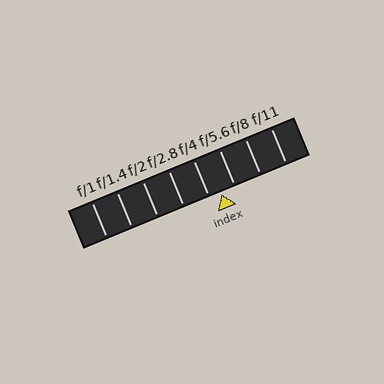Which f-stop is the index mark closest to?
The index mark is closest to f/4.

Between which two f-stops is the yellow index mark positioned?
The index mark is between f/4 and f/5.6.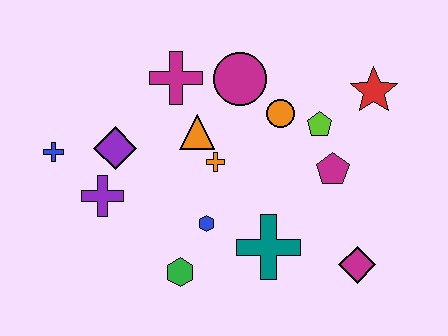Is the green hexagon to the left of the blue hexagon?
Yes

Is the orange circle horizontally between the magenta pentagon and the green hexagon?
Yes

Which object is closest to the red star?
The lime pentagon is closest to the red star.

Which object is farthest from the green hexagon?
The red star is farthest from the green hexagon.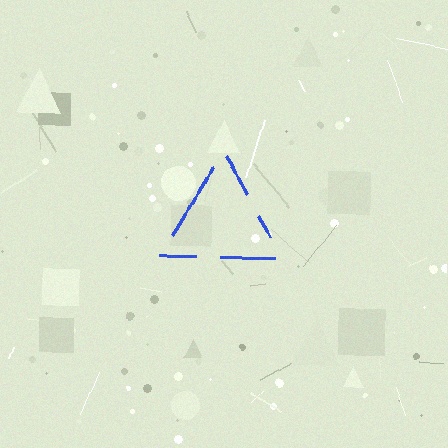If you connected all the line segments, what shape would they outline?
They would outline a triangle.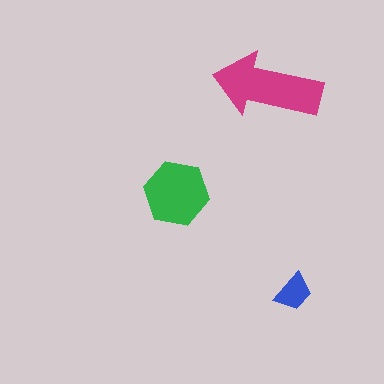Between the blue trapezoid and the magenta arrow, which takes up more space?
The magenta arrow.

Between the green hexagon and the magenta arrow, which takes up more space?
The magenta arrow.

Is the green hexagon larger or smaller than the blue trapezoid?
Larger.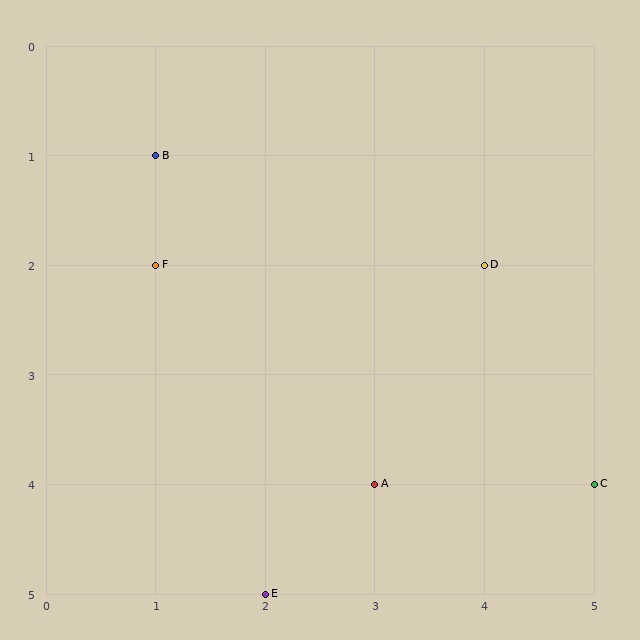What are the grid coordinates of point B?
Point B is at grid coordinates (1, 1).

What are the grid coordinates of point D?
Point D is at grid coordinates (4, 2).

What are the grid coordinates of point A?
Point A is at grid coordinates (3, 4).